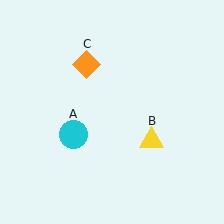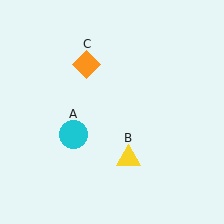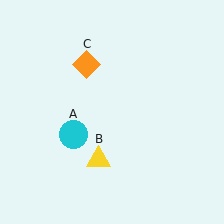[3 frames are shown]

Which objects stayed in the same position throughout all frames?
Cyan circle (object A) and orange diamond (object C) remained stationary.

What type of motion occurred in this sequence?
The yellow triangle (object B) rotated clockwise around the center of the scene.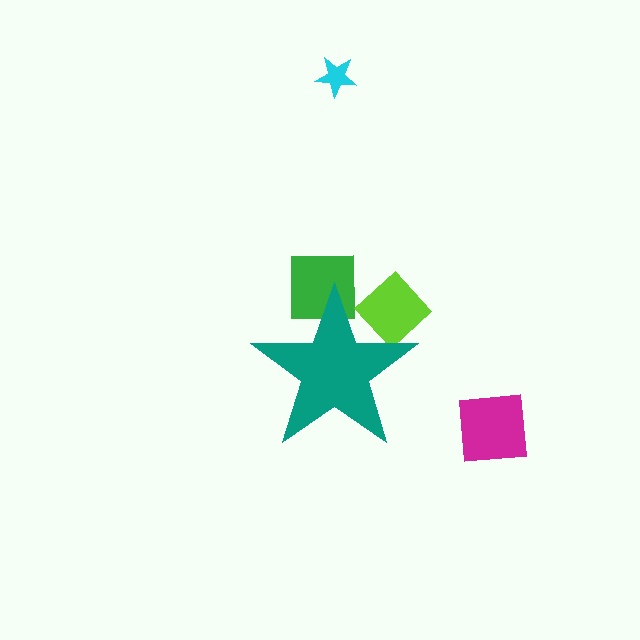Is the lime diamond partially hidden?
Yes, the lime diamond is partially hidden behind the teal star.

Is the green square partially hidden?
Yes, the green square is partially hidden behind the teal star.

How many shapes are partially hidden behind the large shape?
2 shapes are partially hidden.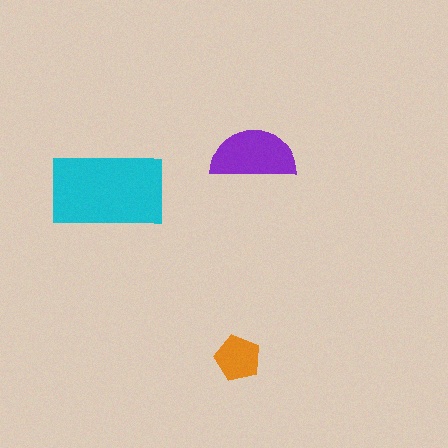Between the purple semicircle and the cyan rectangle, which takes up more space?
The cyan rectangle.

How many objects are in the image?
There are 3 objects in the image.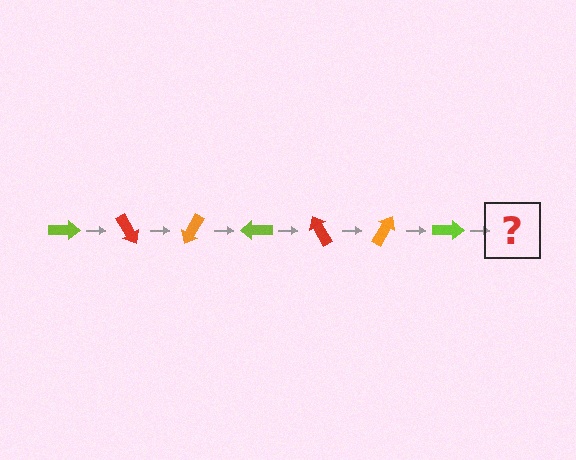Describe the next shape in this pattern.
It should be a red arrow, rotated 420 degrees from the start.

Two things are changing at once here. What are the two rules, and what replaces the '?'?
The two rules are that it rotates 60 degrees each step and the color cycles through lime, red, and orange. The '?' should be a red arrow, rotated 420 degrees from the start.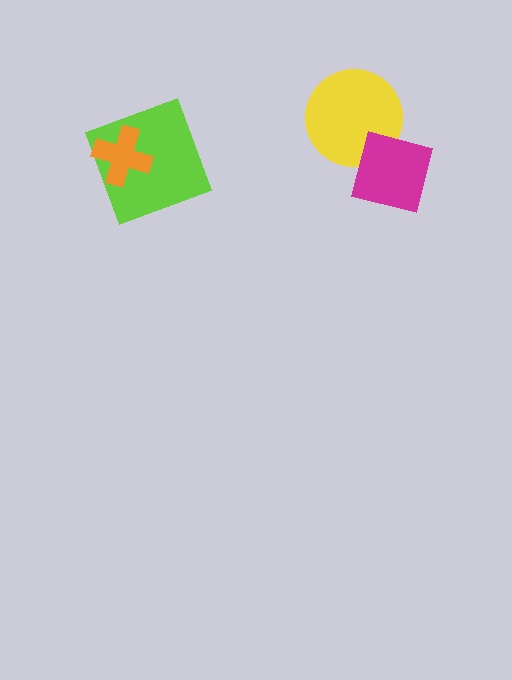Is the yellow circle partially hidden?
Yes, it is partially covered by another shape.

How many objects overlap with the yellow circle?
1 object overlaps with the yellow circle.